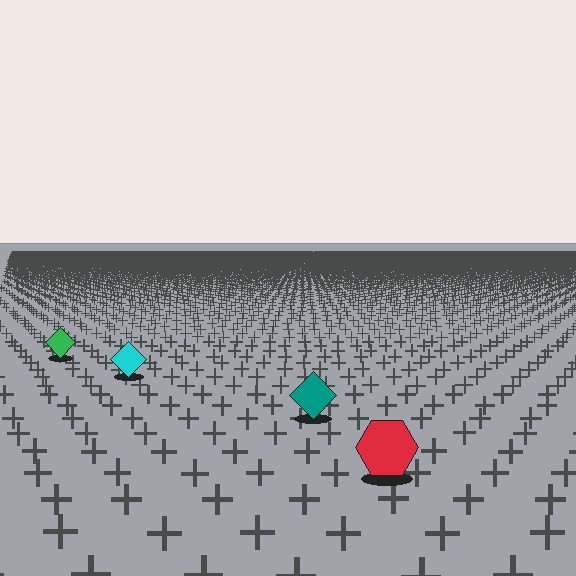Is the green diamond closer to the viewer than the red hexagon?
No. The red hexagon is closer — you can tell from the texture gradient: the ground texture is coarser near it.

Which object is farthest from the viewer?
The green diamond is farthest from the viewer. It appears smaller and the ground texture around it is denser.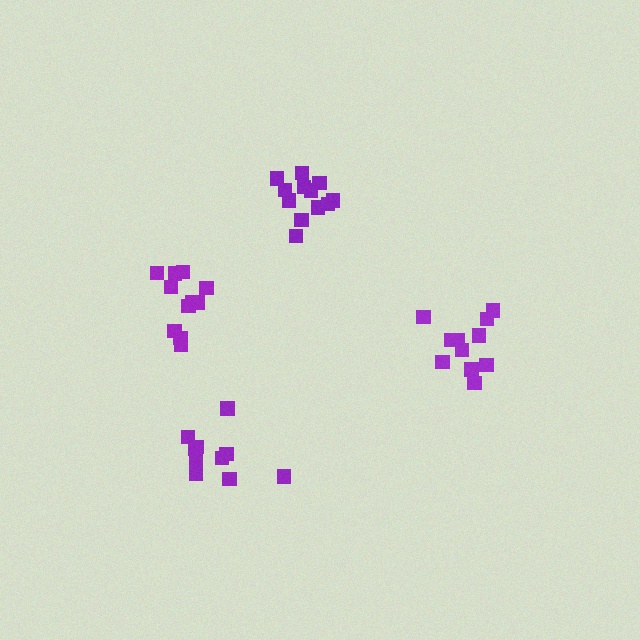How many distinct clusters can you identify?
There are 4 distinct clusters.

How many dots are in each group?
Group 1: 11 dots, Group 2: 11 dots, Group 3: 12 dots, Group 4: 10 dots (44 total).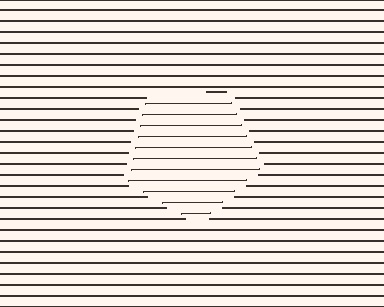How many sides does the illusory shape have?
5 sides — the line-ends trace a pentagon.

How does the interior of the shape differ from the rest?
The interior of the shape contains the same grating, shifted by half a period — the contour is defined by the phase discontinuity where line-ends from the inner and outer gratings abut.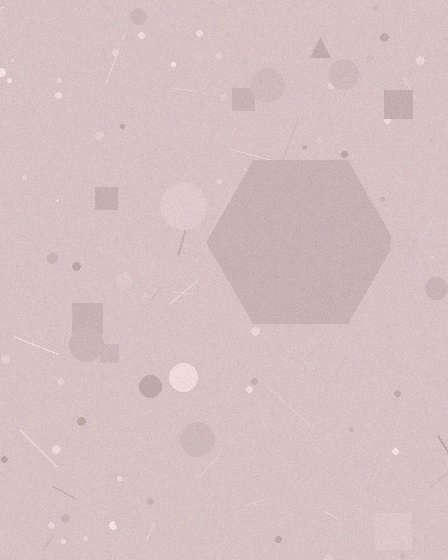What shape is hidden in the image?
A hexagon is hidden in the image.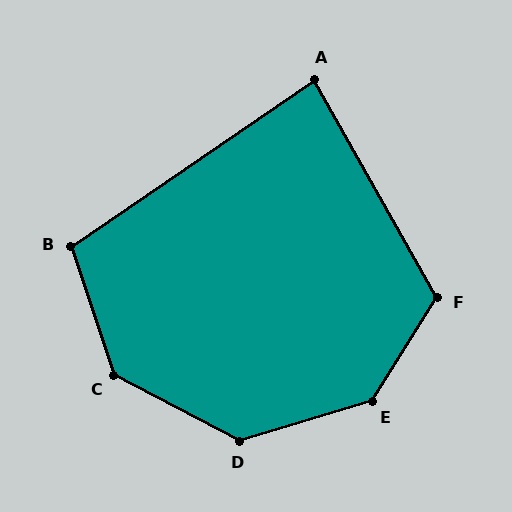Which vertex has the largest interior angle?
E, at approximately 139 degrees.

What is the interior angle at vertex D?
Approximately 136 degrees (obtuse).